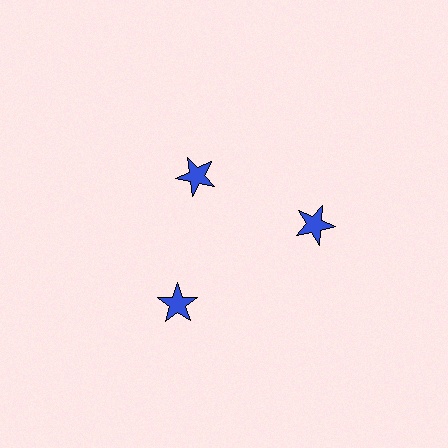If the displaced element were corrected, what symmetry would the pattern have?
It would have 3-fold rotational symmetry — the pattern would map onto itself every 120 degrees.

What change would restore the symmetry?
The symmetry would be restored by moving it outward, back onto the ring so that all 3 stars sit at equal angles and equal distance from the center.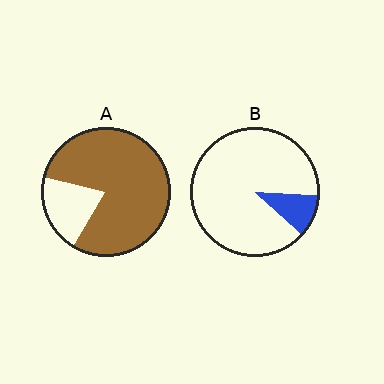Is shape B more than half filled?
No.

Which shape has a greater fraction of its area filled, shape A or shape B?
Shape A.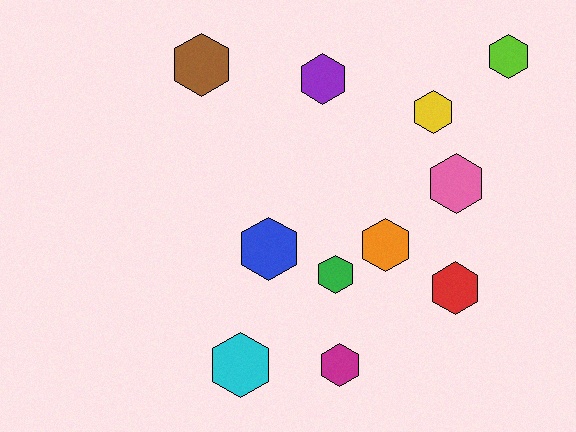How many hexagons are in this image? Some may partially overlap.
There are 11 hexagons.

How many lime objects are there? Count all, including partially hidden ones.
There is 1 lime object.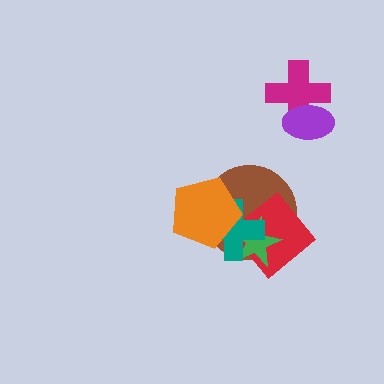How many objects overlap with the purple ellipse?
1 object overlaps with the purple ellipse.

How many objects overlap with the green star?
3 objects overlap with the green star.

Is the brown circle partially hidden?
Yes, it is partially covered by another shape.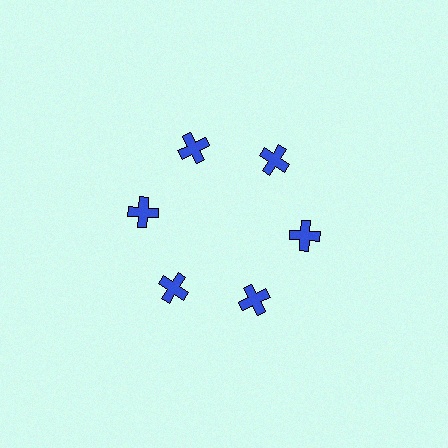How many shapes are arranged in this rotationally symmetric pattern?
There are 6 shapes, arranged in 6 groups of 1.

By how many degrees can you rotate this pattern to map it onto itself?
The pattern maps onto itself every 60 degrees of rotation.